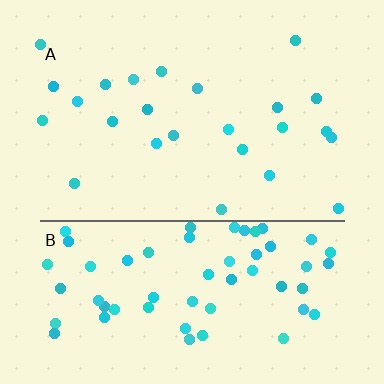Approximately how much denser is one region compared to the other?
Approximately 2.5× — region B over region A.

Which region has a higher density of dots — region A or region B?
B (the bottom).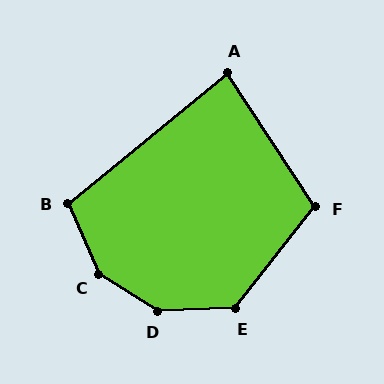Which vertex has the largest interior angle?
C, at approximately 146 degrees.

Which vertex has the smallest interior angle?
A, at approximately 84 degrees.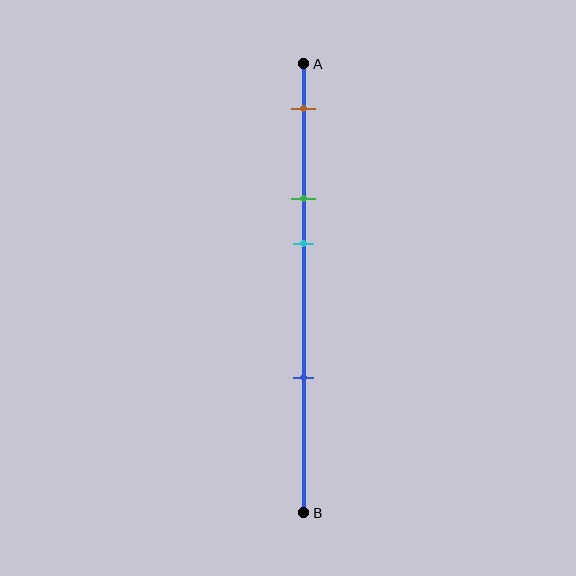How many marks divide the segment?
There are 4 marks dividing the segment.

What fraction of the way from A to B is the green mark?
The green mark is approximately 30% (0.3) of the way from A to B.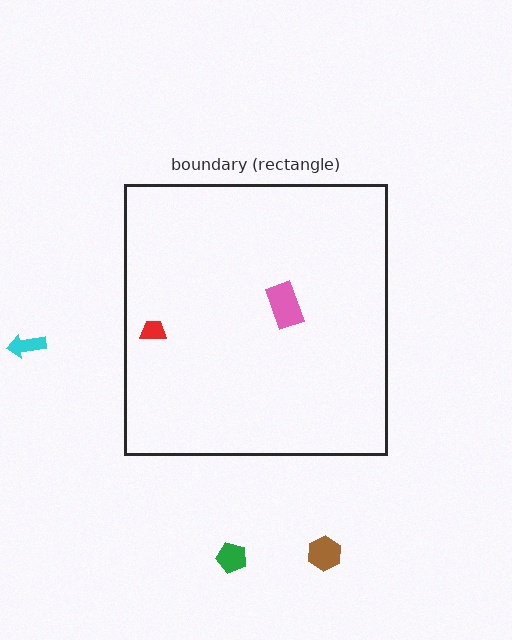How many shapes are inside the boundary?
2 inside, 3 outside.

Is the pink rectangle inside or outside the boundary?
Inside.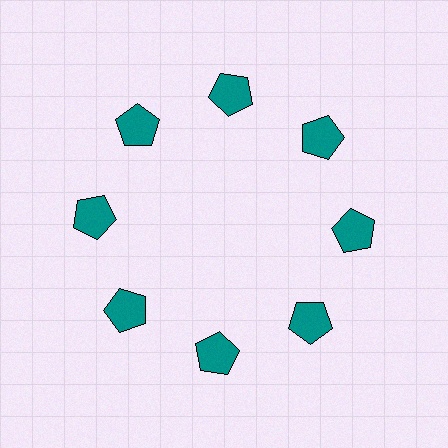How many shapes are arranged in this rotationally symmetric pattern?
There are 8 shapes, arranged in 8 groups of 1.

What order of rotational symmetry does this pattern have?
This pattern has 8-fold rotational symmetry.